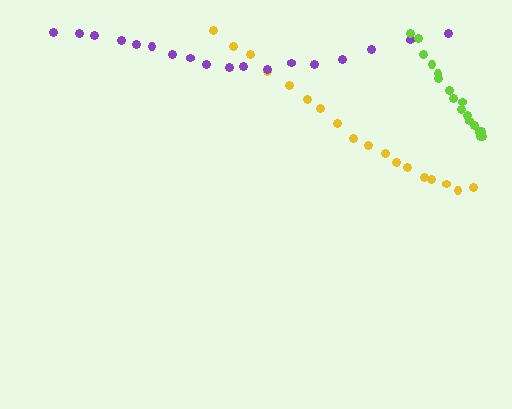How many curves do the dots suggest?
There are 3 distinct paths.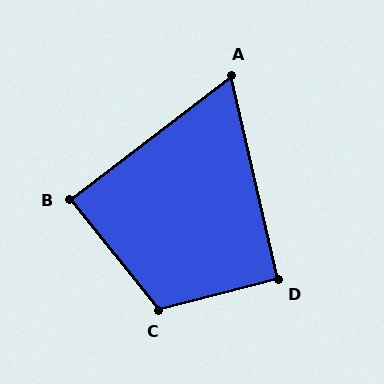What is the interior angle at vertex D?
Approximately 91 degrees (approximately right).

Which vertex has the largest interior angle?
C, at approximately 114 degrees.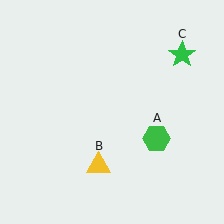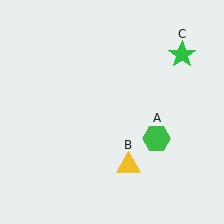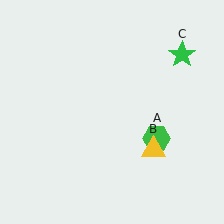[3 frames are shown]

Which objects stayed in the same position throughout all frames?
Green hexagon (object A) and green star (object C) remained stationary.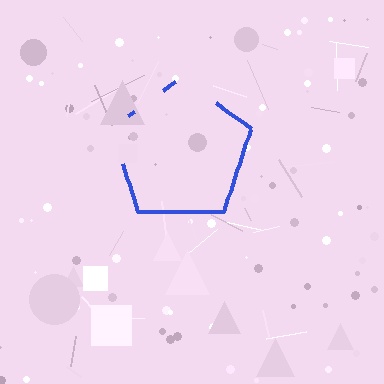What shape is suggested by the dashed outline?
The dashed outline suggests a pentagon.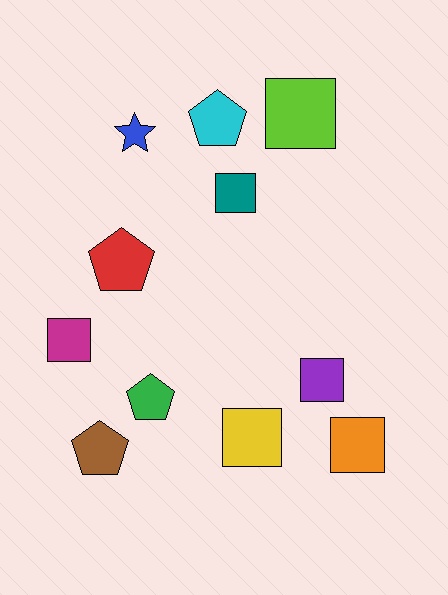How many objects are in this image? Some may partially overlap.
There are 11 objects.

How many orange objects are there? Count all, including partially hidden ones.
There is 1 orange object.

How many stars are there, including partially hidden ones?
There is 1 star.